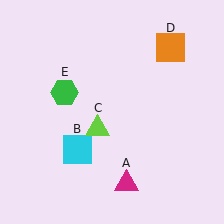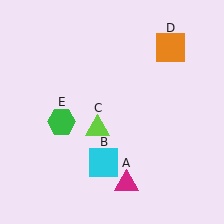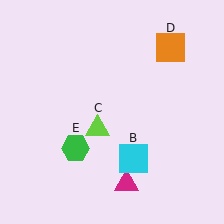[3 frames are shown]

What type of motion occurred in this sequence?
The cyan square (object B), green hexagon (object E) rotated counterclockwise around the center of the scene.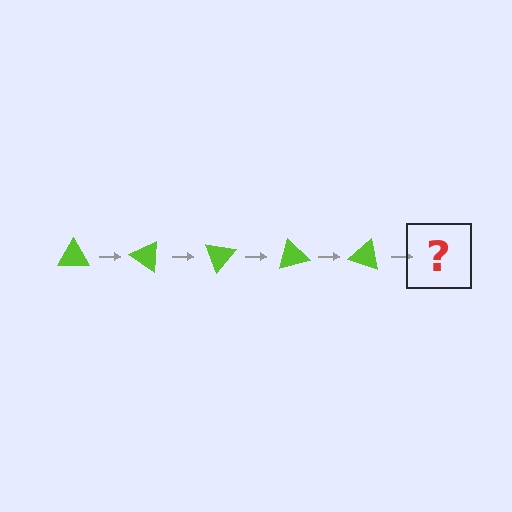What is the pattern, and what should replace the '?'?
The pattern is that the triangle rotates 35 degrees each step. The '?' should be a lime triangle rotated 175 degrees.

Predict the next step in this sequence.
The next step is a lime triangle rotated 175 degrees.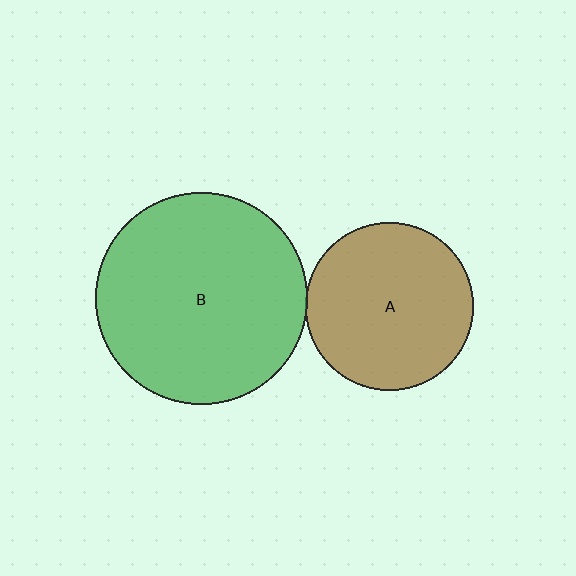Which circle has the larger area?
Circle B (green).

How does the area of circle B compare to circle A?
Approximately 1.6 times.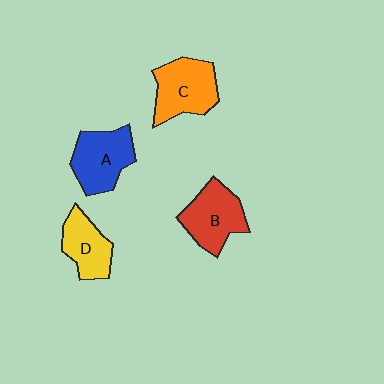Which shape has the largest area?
Shape C (orange).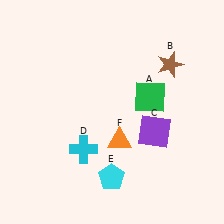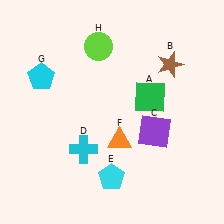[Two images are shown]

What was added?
A cyan pentagon (G), a lime circle (H) were added in Image 2.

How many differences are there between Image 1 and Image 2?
There are 2 differences between the two images.